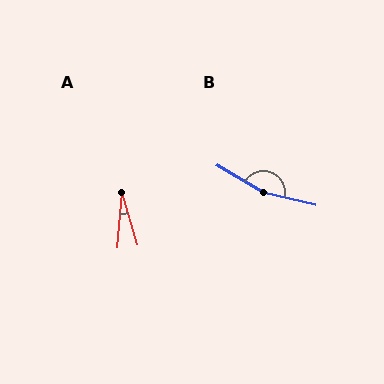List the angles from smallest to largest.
A (22°), B (162°).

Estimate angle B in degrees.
Approximately 162 degrees.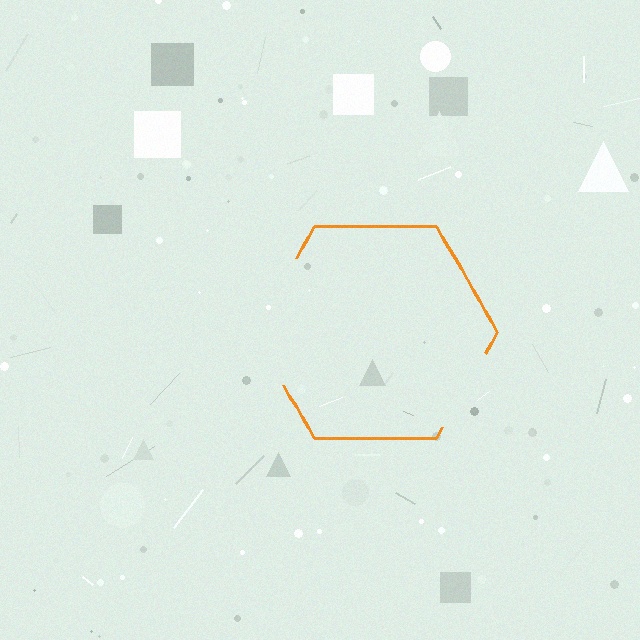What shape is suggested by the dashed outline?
The dashed outline suggests a hexagon.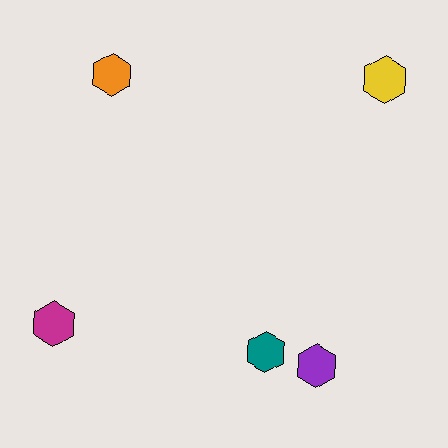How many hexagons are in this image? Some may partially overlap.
There are 5 hexagons.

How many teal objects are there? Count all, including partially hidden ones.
There is 1 teal object.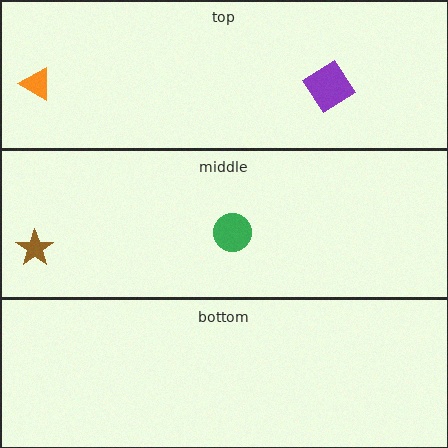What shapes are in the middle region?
The green circle, the brown star.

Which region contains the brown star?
The middle region.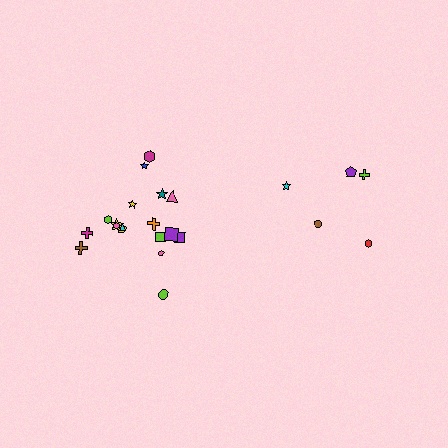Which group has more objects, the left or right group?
The left group.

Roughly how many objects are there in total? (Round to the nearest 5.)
Roughly 25 objects in total.